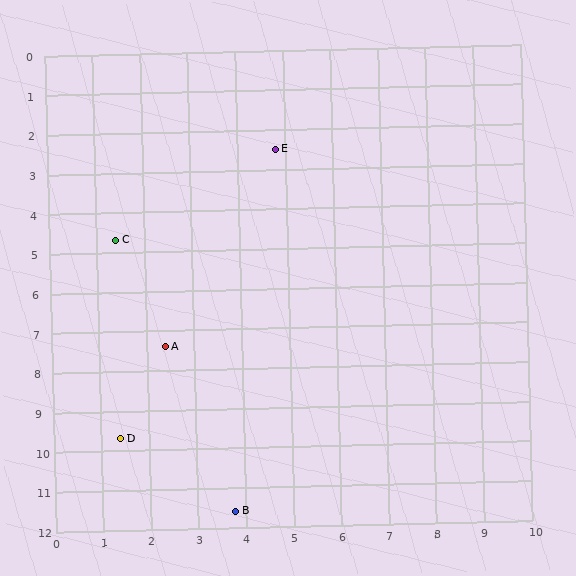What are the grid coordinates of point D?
Point D is at approximately (1.4, 9.7).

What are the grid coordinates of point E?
Point E is at approximately (4.8, 2.5).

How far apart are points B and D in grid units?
Points B and D are about 3.1 grid units apart.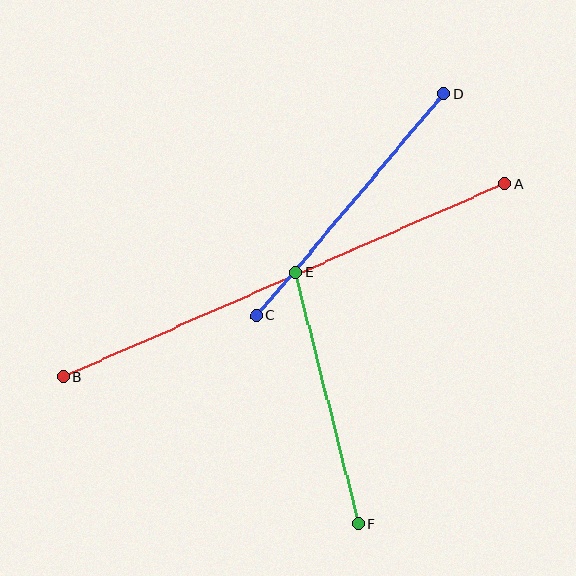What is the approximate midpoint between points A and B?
The midpoint is at approximately (284, 280) pixels.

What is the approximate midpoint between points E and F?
The midpoint is at approximately (327, 398) pixels.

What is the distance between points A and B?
The distance is approximately 481 pixels.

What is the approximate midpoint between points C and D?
The midpoint is at approximately (350, 204) pixels.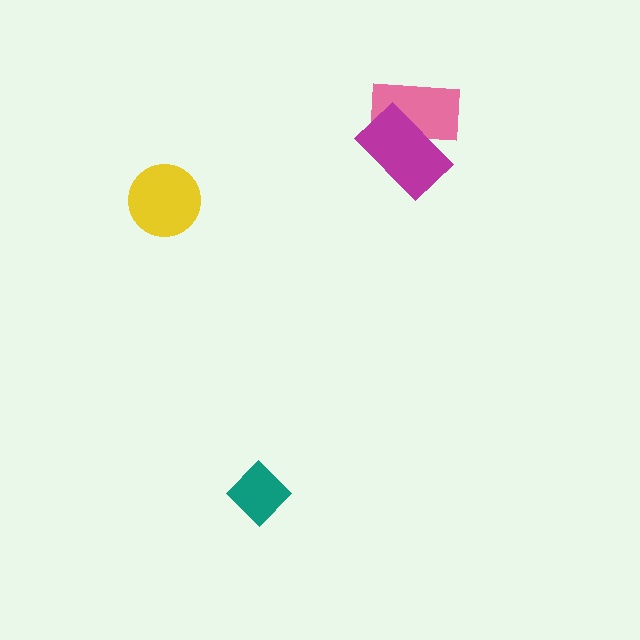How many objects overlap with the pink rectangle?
1 object overlaps with the pink rectangle.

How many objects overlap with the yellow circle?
0 objects overlap with the yellow circle.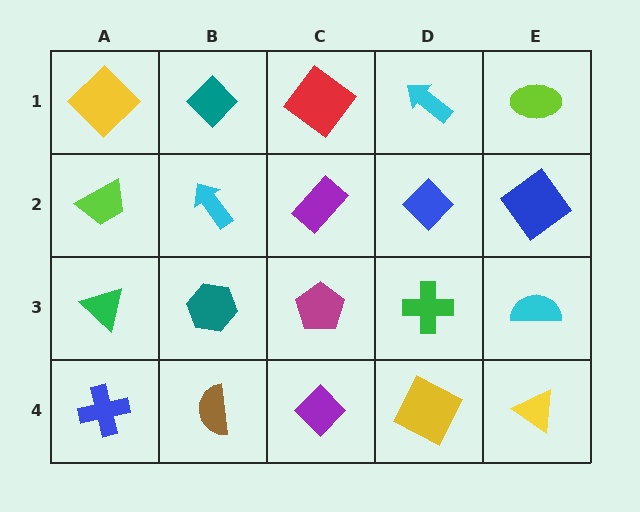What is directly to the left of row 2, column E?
A blue diamond.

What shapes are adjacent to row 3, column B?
A cyan arrow (row 2, column B), a brown semicircle (row 4, column B), a green triangle (row 3, column A), a magenta pentagon (row 3, column C).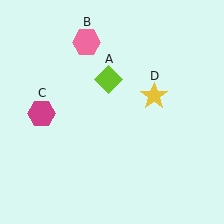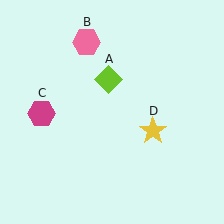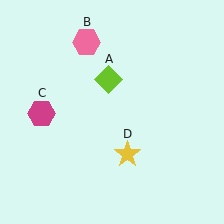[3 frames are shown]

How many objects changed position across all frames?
1 object changed position: yellow star (object D).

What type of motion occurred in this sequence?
The yellow star (object D) rotated clockwise around the center of the scene.